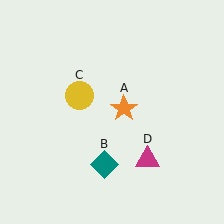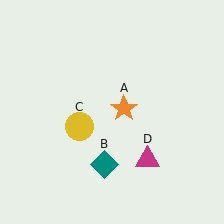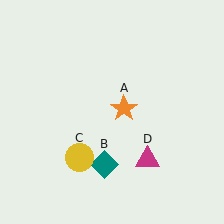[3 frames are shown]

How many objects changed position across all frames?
1 object changed position: yellow circle (object C).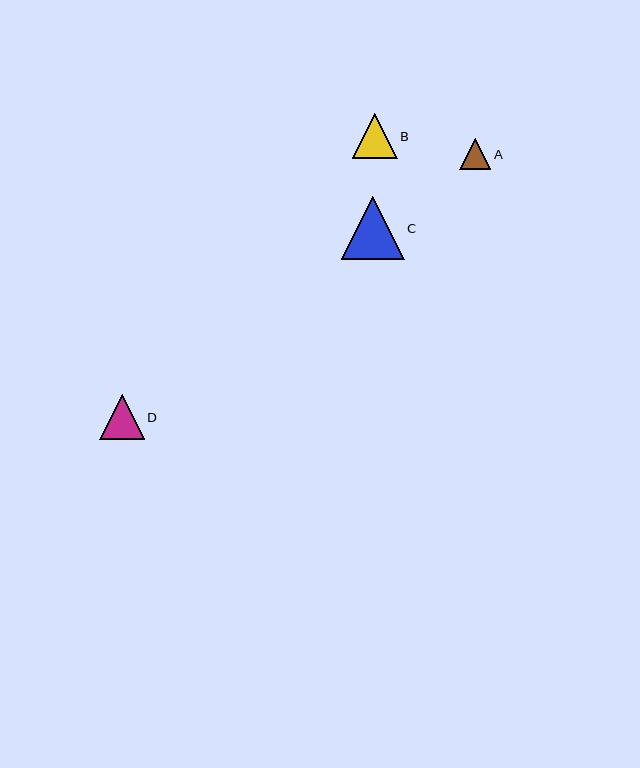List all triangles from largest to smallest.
From largest to smallest: C, D, B, A.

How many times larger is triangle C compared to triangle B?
Triangle C is approximately 1.4 times the size of triangle B.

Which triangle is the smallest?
Triangle A is the smallest with a size of approximately 31 pixels.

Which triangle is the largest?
Triangle C is the largest with a size of approximately 63 pixels.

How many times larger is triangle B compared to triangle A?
Triangle B is approximately 1.4 times the size of triangle A.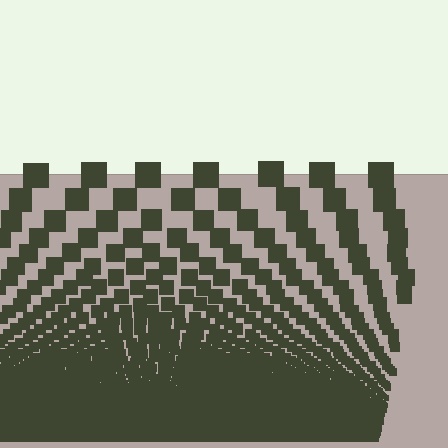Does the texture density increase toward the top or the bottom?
Density increases toward the bottom.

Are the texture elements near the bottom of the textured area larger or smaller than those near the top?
Smaller. The gradient is inverted — elements near the bottom are smaller and denser.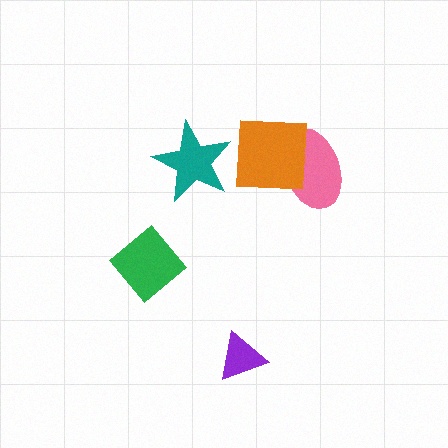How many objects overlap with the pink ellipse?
1 object overlaps with the pink ellipse.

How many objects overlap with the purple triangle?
0 objects overlap with the purple triangle.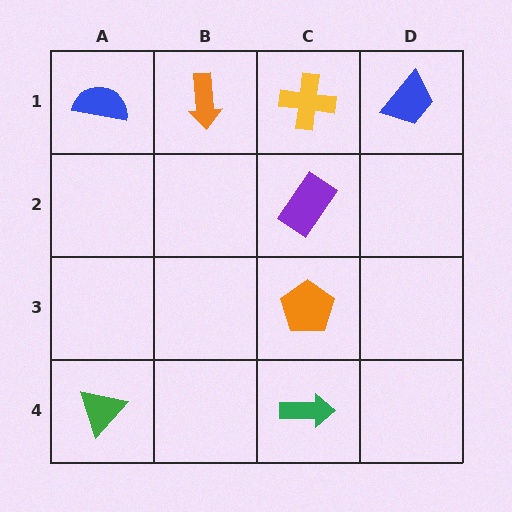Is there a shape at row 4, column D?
No, that cell is empty.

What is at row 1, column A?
A blue semicircle.